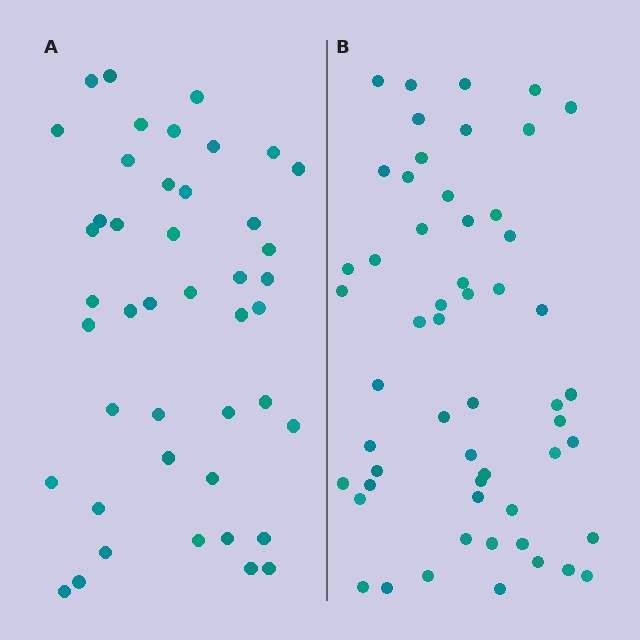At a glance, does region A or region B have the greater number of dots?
Region B (the right region) has more dots.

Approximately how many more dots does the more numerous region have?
Region B has roughly 12 or so more dots than region A.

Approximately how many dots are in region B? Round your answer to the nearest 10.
About 60 dots. (The exact count is 55, which rounds to 60.)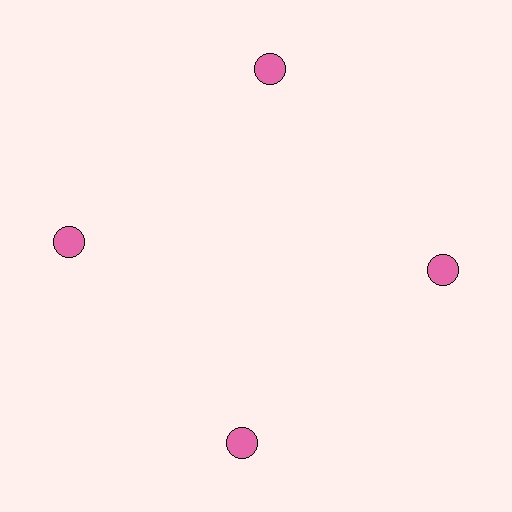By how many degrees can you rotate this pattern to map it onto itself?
The pattern maps onto itself every 90 degrees of rotation.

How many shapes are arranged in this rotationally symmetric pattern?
There are 4 shapes, arranged in 4 groups of 1.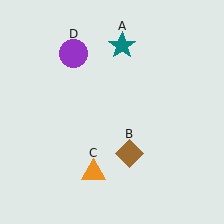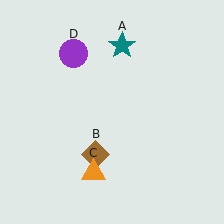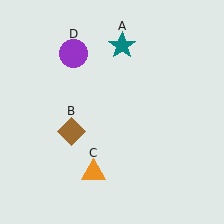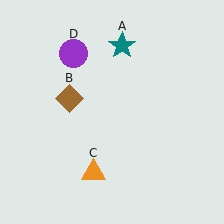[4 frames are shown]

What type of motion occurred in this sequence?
The brown diamond (object B) rotated clockwise around the center of the scene.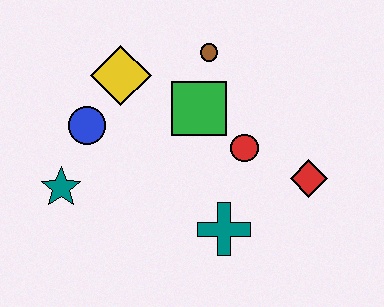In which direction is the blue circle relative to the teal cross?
The blue circle is to the left of the teal cross.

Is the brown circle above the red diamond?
Yes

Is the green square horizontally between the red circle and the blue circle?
Yes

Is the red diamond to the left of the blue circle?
No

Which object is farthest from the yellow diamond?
The red diamond is farthest from the yellow diamond.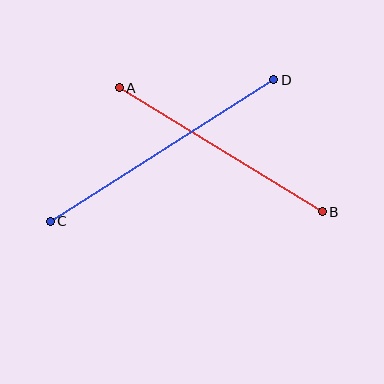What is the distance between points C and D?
The distance is approximately 265 pixels.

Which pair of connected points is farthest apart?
Points C and D are farthest apart.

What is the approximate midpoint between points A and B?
The midpoint is at approximately (221, 150) pixels.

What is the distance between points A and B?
The distance is approximately 238 pixels.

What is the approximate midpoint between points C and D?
The midpoint is at approximately (162, 150) pixels.